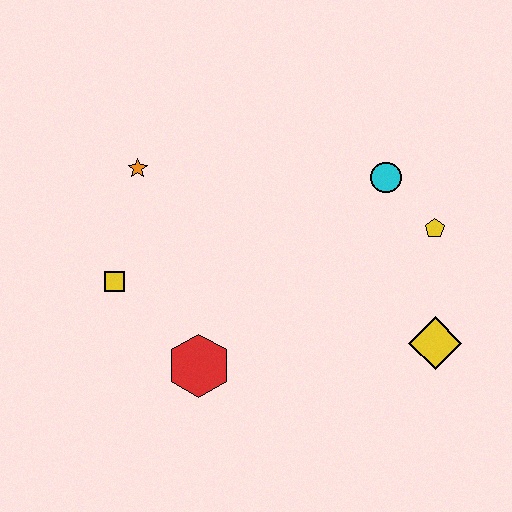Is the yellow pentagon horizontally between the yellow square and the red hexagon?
No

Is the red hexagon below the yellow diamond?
Yes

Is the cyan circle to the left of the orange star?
No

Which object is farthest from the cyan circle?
The yellow square is farthest from the cyan circle.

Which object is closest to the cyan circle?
The yellow pentagon is closest to the cyan circle.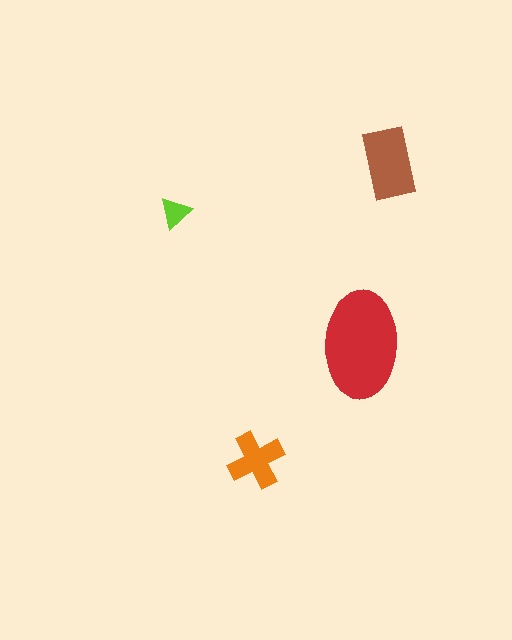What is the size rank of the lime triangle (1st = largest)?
4th.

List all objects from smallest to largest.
The lime triangle, the orange cross, the brown rectangle, the red ellipse.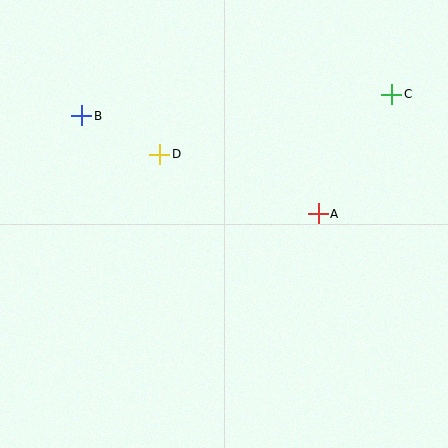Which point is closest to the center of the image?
Point A at (318, 214) is closest to the center.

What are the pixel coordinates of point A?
Point A is at (318, 214).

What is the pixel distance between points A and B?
The distance between A and B is 256 pixels.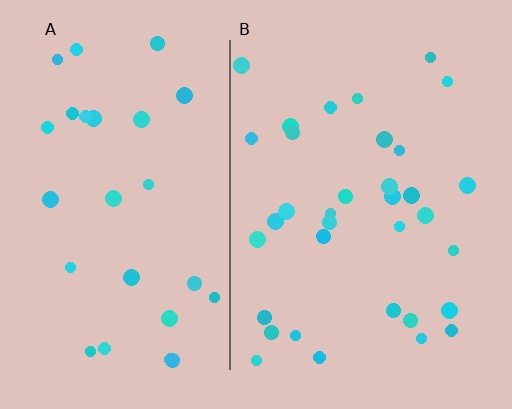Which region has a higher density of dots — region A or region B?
B (the right).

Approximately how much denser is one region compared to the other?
Approximately 1.3× — region B over region A.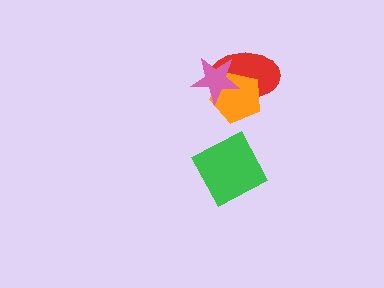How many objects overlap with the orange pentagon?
2 objects overlap with the orange pentagon.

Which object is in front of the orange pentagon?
The pink star is in front of the orange pentagon.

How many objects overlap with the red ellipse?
2 objects overlap with the red ellipse.